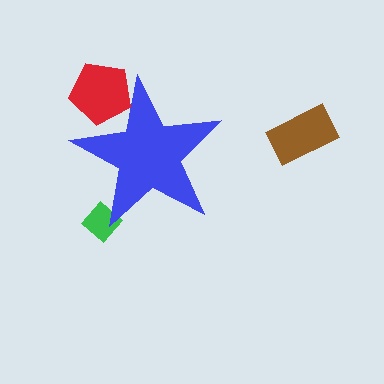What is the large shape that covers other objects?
A blue star.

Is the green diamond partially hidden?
Yes, the green diamond is partially hidden behind the blue star.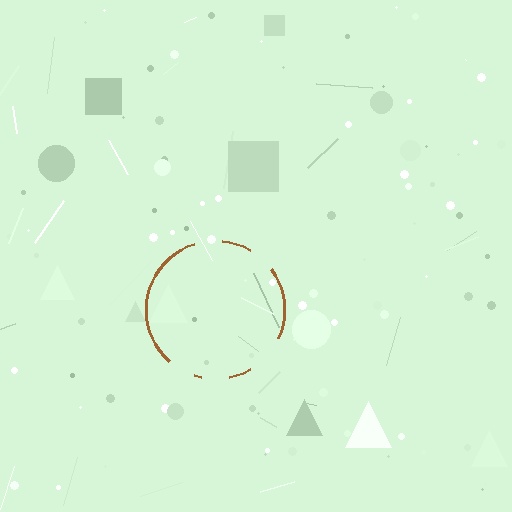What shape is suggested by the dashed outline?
The dashed outline suggests a circle.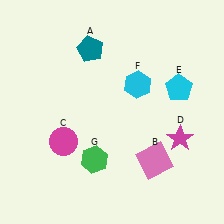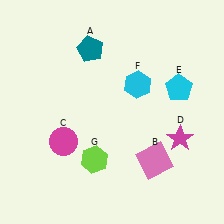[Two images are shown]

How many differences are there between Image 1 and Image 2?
There is 1 difference between the two images.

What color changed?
The hexagon (G) changed from green in Image 1 to lime in Image 2.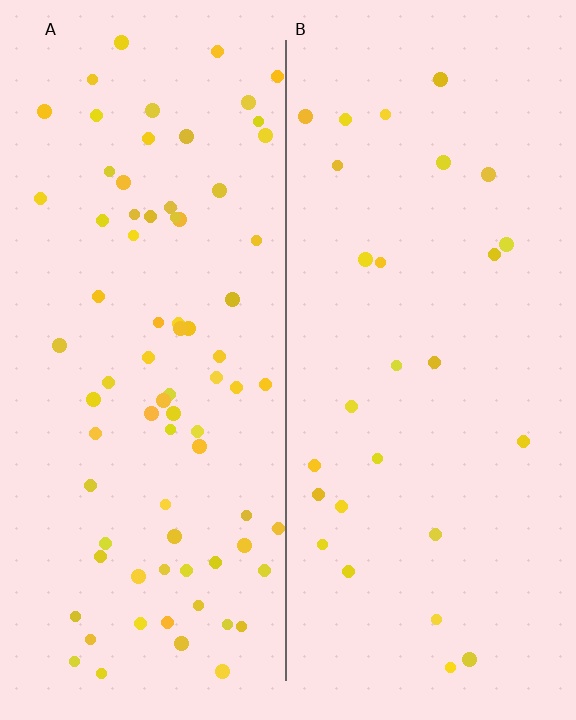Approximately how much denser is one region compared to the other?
Approximately 2.9× — region A over region B.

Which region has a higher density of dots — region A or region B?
A (the left).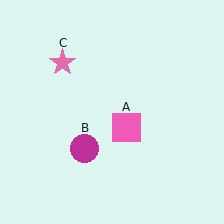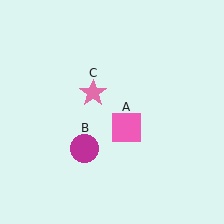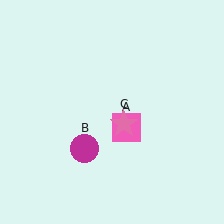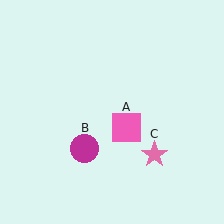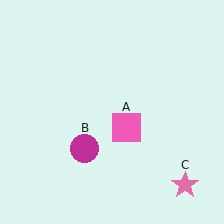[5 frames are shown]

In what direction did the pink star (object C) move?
The pink star (object C) moved down and to the right.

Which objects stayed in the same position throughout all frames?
Pink square (object A) and magenta circle (object B) remained stationary.